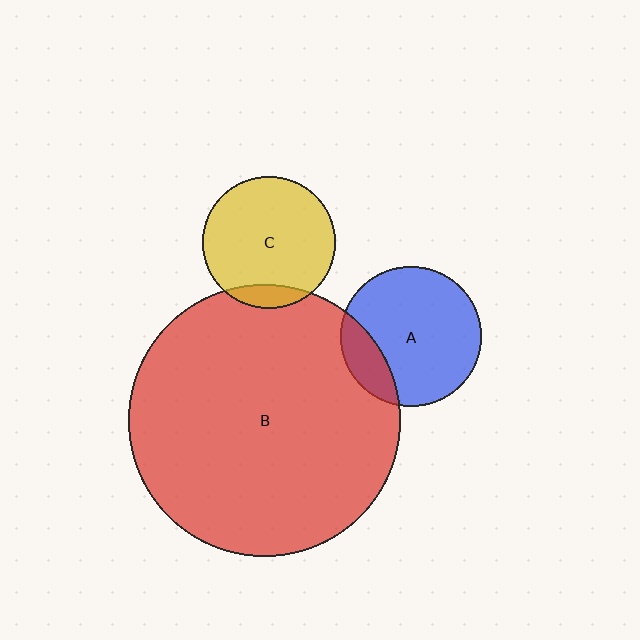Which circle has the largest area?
Circle B (red).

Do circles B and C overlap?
Yes.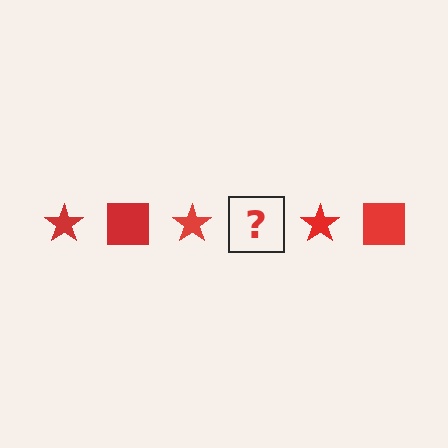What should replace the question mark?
The question mark should be replaced with a red square.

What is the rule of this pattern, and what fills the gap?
The rule is that the pattern cycles through star, square shapes in red. The gap should be filled with a red square.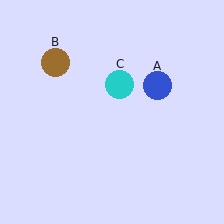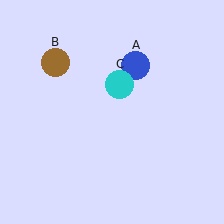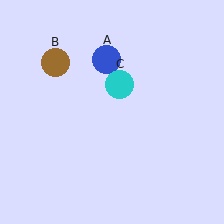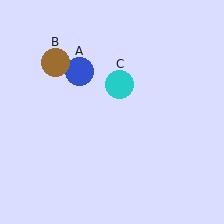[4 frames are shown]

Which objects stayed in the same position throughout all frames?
Brown circle (object B) and cyan circle (object C) remained stationary.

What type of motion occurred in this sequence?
The blue circle (object A) rotated counterclockwise around the center of the scene.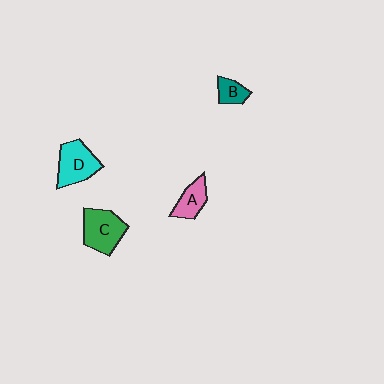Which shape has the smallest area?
Shape B (teal).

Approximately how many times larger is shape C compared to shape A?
Approximately 1.6 times.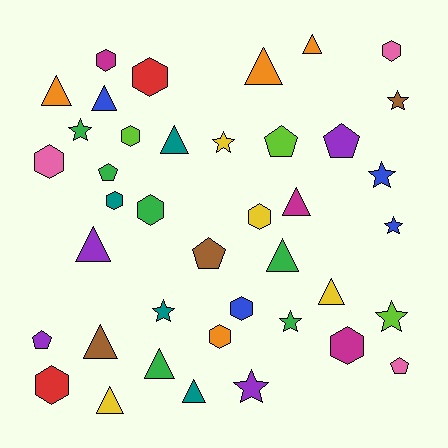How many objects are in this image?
There are 40 objects.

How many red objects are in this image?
There are 2 red objects.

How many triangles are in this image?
There are 13 triangles.